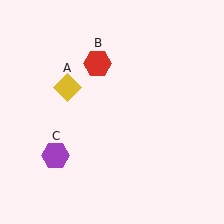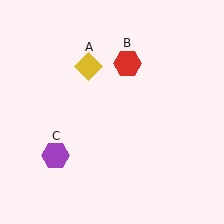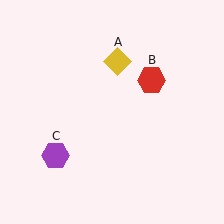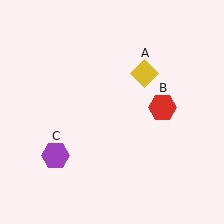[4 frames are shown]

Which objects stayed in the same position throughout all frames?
Purple hexagon (object C) remained stationary.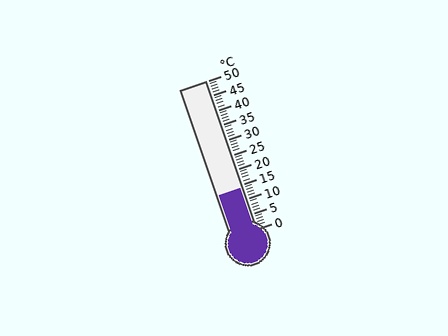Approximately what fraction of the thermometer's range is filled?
The thermometer is filled to approximately 30% of its range.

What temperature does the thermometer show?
The thermometer shows approximately 14°C.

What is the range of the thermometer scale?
The thermometer scale ranges from 0°C to 50°C.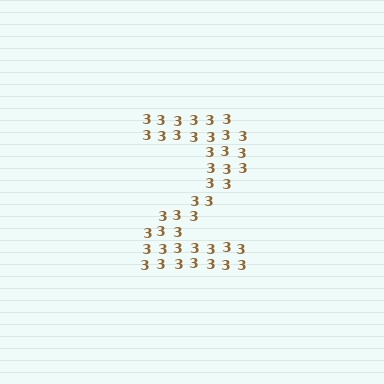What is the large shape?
The large shape is the digit 2.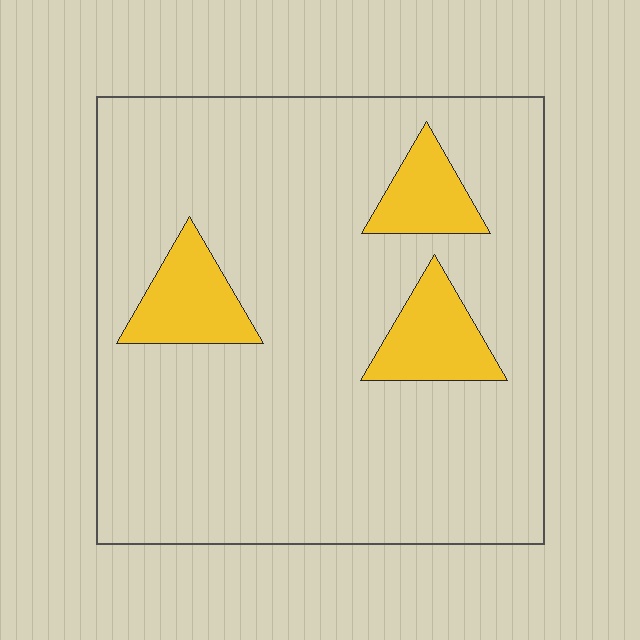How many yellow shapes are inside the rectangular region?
3.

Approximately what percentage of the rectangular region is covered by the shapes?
Approximately 15%.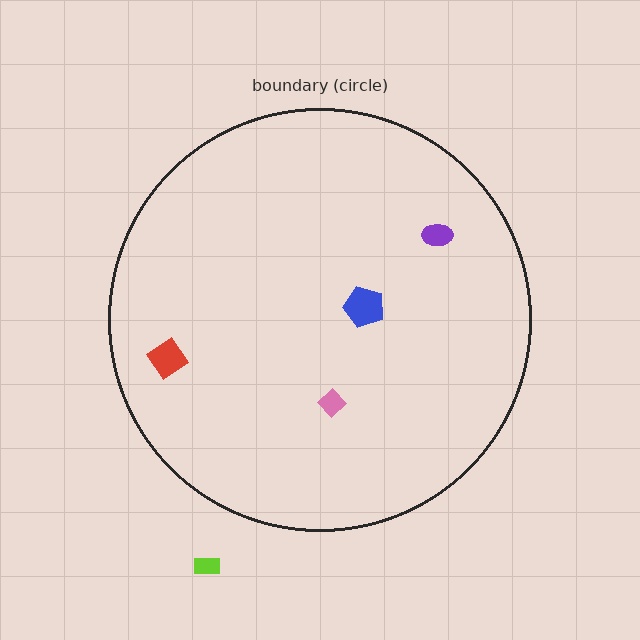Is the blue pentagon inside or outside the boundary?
Inside.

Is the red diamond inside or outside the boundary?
Inside.